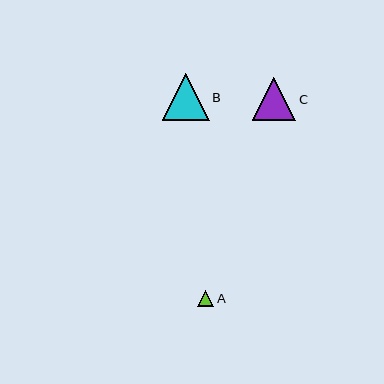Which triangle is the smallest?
Triangle A is the smallest with a size of approximately 16 pixels.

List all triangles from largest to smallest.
From largest to smallest: B, C, A.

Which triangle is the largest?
Triangle B is the largest with a size of approximately 47 pixels.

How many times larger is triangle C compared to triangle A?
Triangle C is approximately 2.7 times the size of triangle A.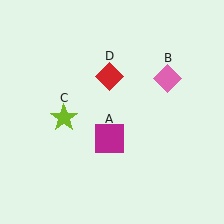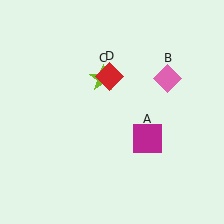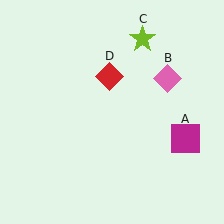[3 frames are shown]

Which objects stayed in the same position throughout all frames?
Pink diamond (object B) and red diamond (object D) remained stationary.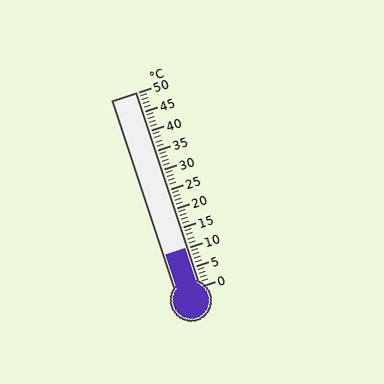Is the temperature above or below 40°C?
The temperature is below 40°C.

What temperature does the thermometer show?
The thermometer shows approximately 10°C.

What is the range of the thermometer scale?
The thermometer scale ranges from 0°C to 50°C.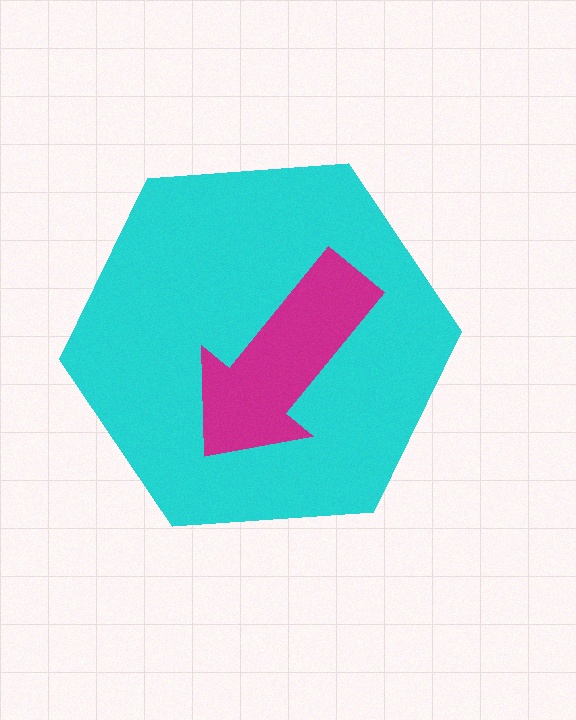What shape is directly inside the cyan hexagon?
The magenta arrow.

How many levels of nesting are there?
2.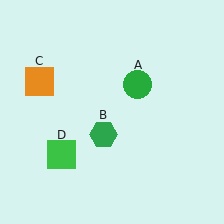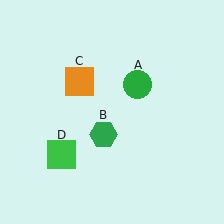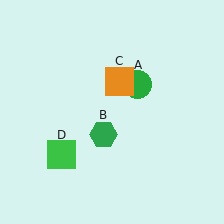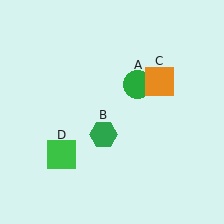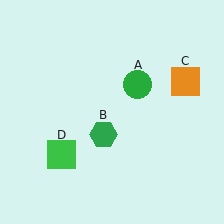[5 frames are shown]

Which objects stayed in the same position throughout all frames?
Green circle (object A) and green hexagon (object B) and green square (object D) remained stationary.